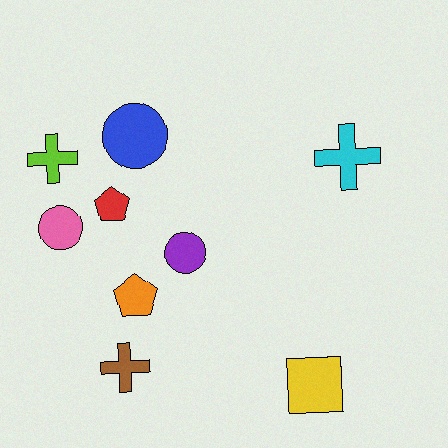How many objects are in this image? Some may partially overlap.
There are 9 objects.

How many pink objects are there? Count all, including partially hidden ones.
There is 1 pink object.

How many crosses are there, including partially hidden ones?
There are 3 crosses.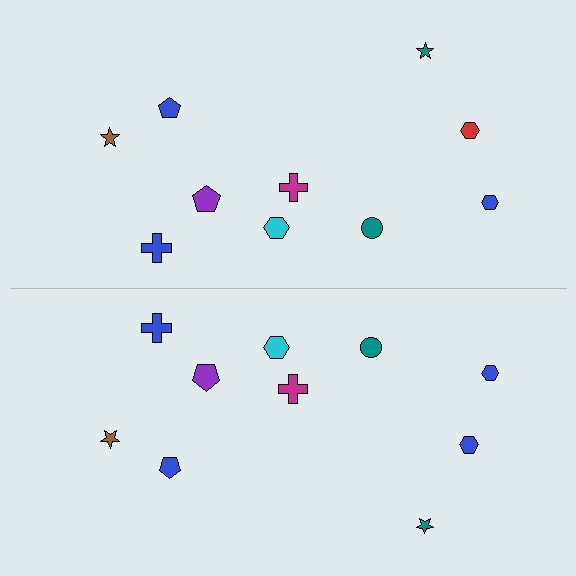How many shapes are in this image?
There are 20 shapes in this image.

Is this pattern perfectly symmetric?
No, the pattern is not perfectly symmetric. The blue hexagon on the bottom side breaks the symmetry — its mirror counterpart is red.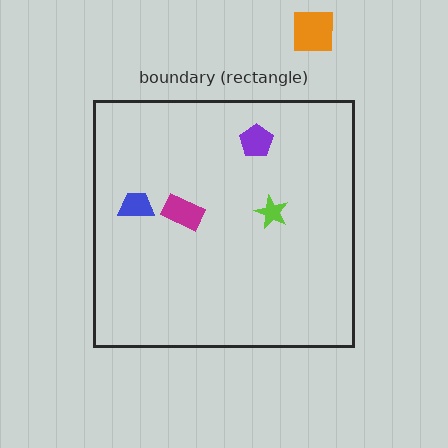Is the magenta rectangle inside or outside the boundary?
Inside.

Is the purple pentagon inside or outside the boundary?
Inside.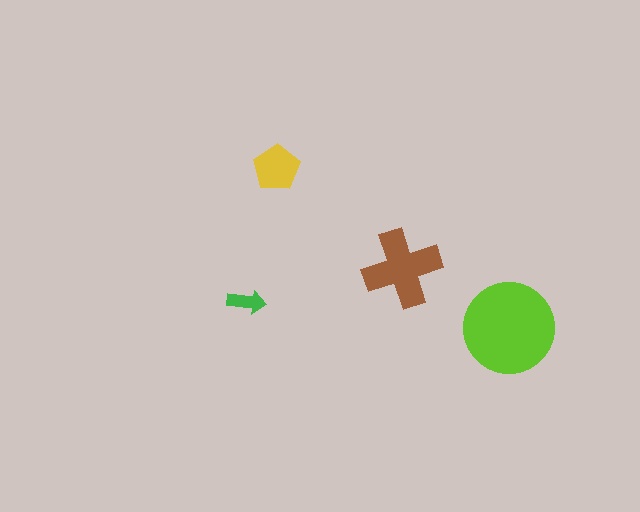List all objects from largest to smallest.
The lime circle, the brown cross, the yellow pentagon, the green arrow.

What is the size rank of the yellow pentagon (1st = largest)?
3rd.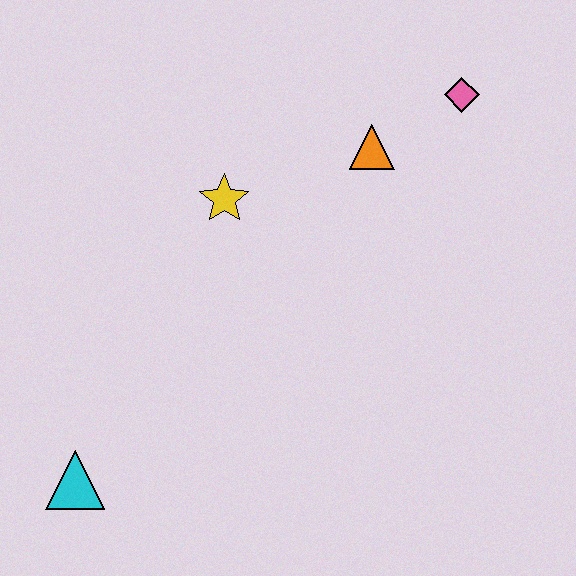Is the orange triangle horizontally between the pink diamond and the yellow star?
Yes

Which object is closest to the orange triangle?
The pink diamond is closest to the orange triangle.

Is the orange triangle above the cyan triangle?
Yes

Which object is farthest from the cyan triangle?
The pink diamond is farthest from the cyan triangle.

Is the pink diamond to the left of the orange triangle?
No